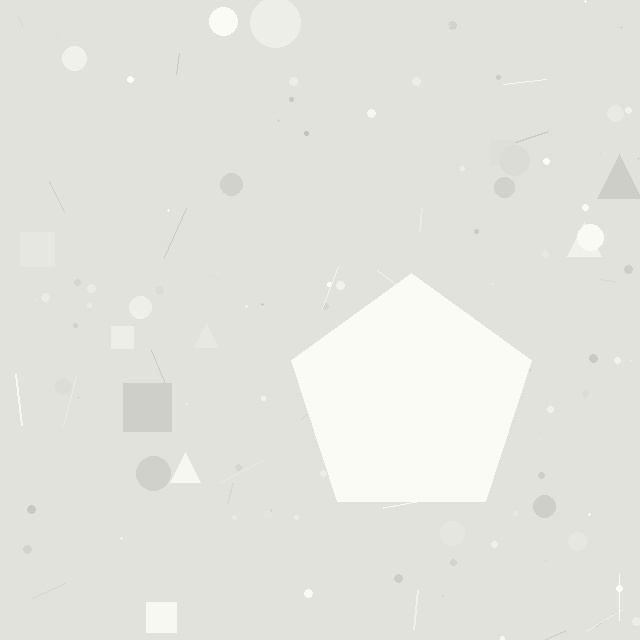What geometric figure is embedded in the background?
A pentagon is embedded in the background.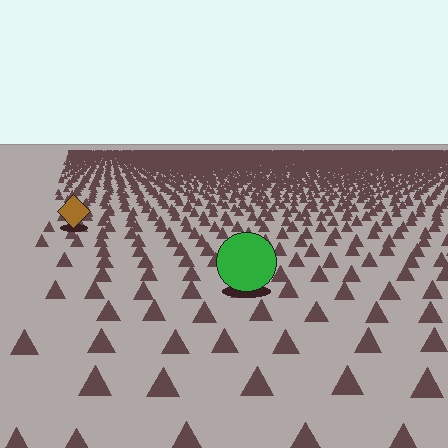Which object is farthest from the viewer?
The brown diamond is farthest from the viewer. It appears smaller and the ground texture around it is denser.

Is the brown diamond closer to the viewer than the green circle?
No. The green circle is closer — you can tell from the texture gradient: the ground texture is coarser near it.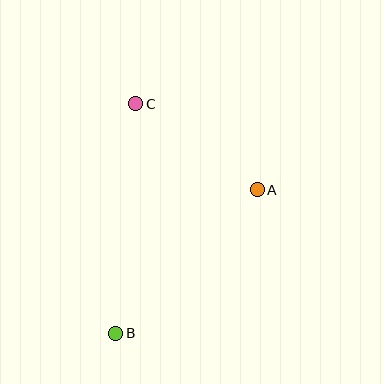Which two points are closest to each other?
Points A and C are closest to each other.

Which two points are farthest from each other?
Points B and C are farthest from each other.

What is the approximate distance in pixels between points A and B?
The distance between A and B is approximately 201 pixels.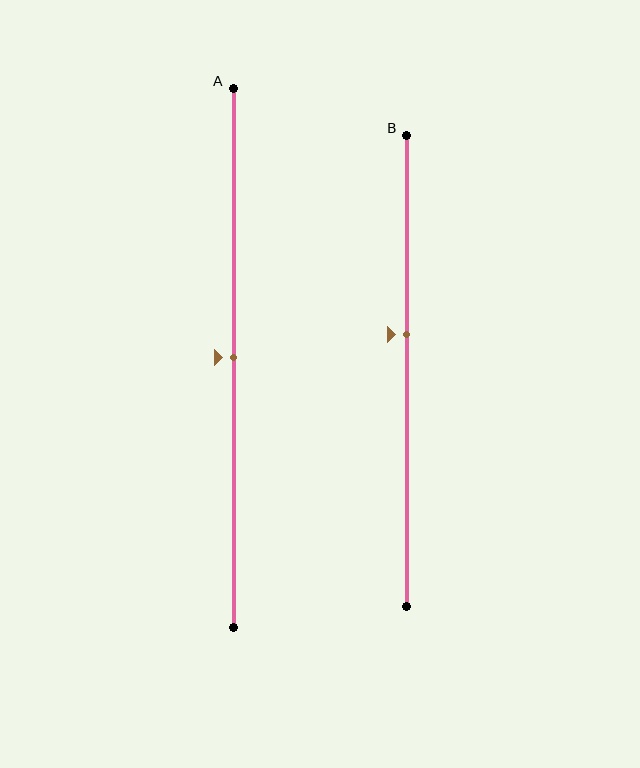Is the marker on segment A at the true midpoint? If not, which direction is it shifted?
Yes, the marker on segment A is at the true midpoint.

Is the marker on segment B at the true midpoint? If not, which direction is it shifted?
No, the marker on segment B is shifted upward by about 8% of the segment length.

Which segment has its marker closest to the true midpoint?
Segment A has its marker closest to the true midpoint.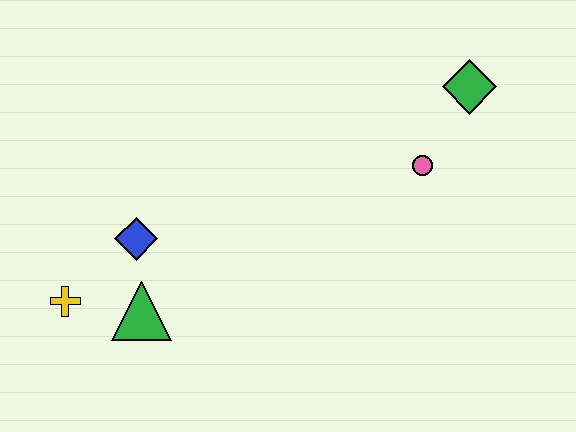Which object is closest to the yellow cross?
The green triangle is closest to the yellow cross.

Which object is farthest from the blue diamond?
The green diamond is farthest from the blue diamond.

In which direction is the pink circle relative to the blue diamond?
The pink circle is to the right of the blue diamond.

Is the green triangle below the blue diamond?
Yes